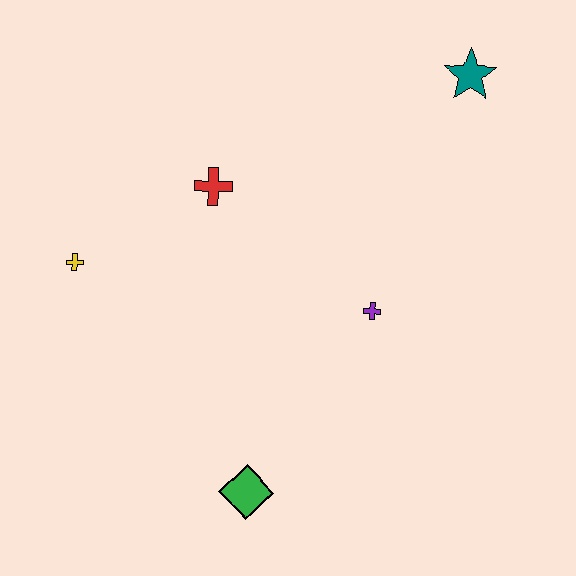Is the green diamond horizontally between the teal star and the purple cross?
No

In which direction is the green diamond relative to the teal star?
The green diamond is below the teal star.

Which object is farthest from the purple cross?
The yellow cross is farthest from the purple cross.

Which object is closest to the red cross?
The yellow cross is closest to the red cross.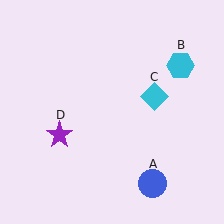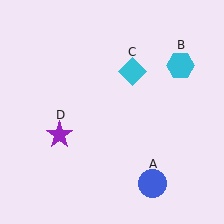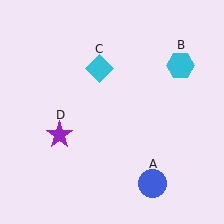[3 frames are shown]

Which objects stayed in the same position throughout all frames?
Blue circle (object A) and cyan hexagon (object B) and purple star (object D) remained stationary.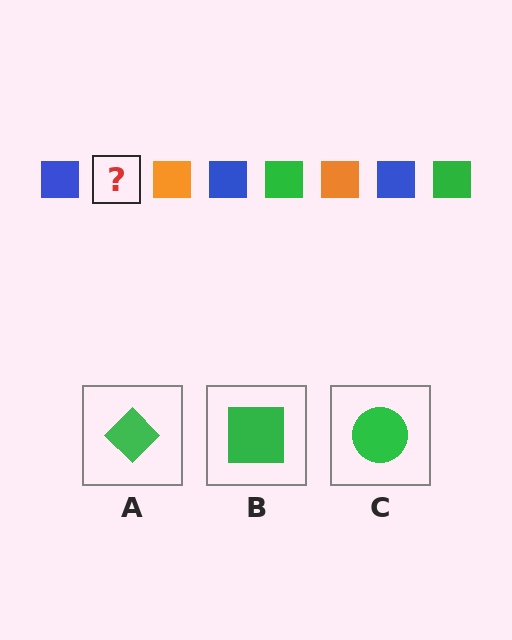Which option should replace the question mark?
Option B.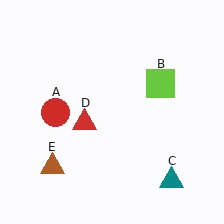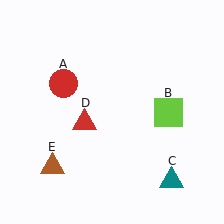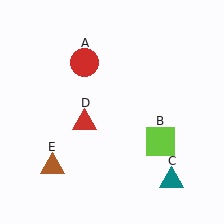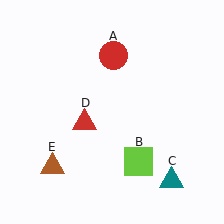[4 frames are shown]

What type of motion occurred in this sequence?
The red circle (object A), lime square (object B) rotated clockwise around the center of the scene.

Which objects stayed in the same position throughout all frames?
Teal triangle (object C) and red triangle (object D) and brown triangle (object E) remained stationary.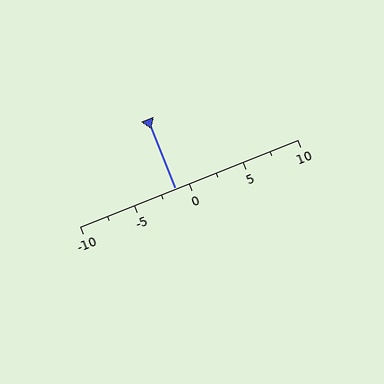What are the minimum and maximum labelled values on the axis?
The axis runs from -10 to 10.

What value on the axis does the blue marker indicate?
The marker indicates approximately -1.2.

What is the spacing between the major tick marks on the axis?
The major ticks are spaced 5 apart.